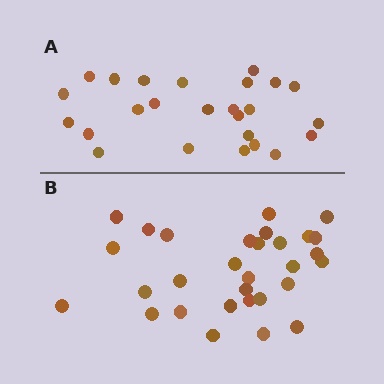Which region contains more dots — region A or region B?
Region B (the bottom region) has more dots.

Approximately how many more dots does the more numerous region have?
Region B has about 5 more dots than region A.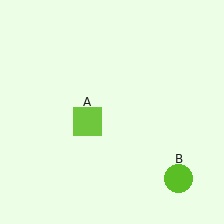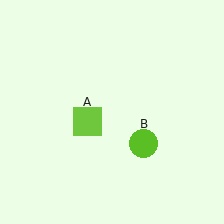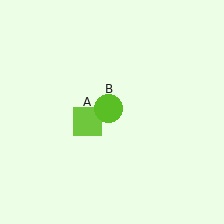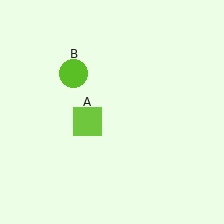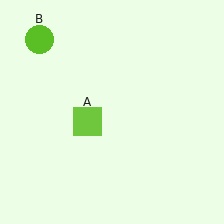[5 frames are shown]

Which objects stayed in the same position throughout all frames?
Lime square (object A) remained stationary.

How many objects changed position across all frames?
1 object changed position: lime circle (object B).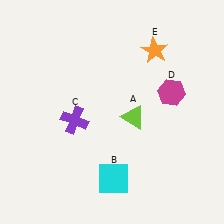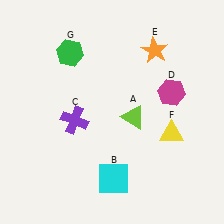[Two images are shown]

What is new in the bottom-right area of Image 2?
A yellow triangle (F) was added in the bottom-right area of Image 2.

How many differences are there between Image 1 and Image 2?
There are 2 differences between the two images.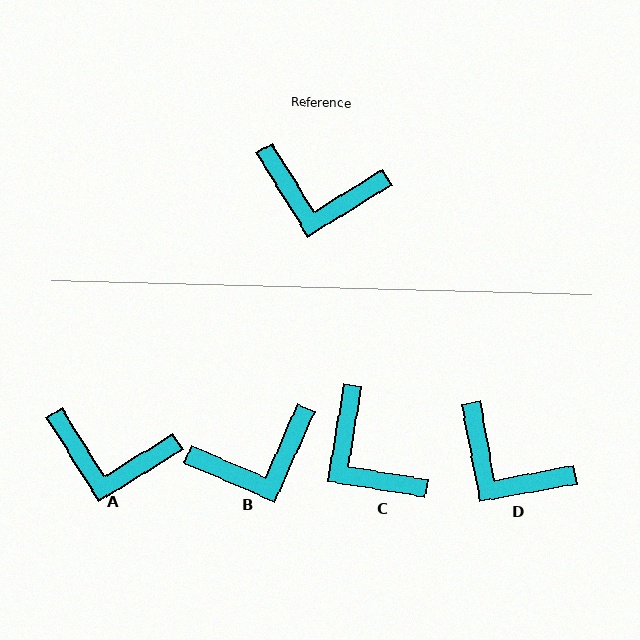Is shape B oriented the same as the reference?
No, it is off by about 35 degrees.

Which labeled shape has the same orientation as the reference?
A.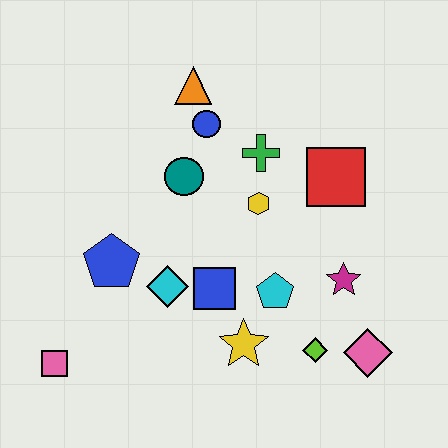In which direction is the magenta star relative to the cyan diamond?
The magenta star is to the right of the cyan diamond.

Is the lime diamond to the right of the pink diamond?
No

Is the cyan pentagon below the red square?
Yes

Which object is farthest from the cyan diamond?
The pink diamond is farthest from the cyan diamond.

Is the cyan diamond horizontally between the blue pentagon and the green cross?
Yes